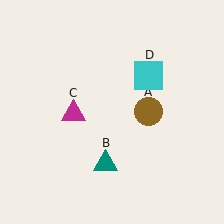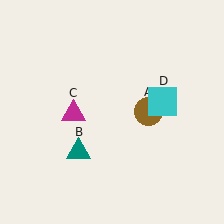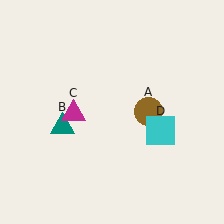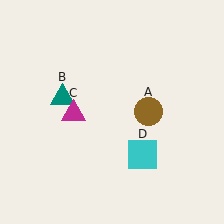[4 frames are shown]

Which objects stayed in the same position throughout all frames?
Brown circle (object A) and magenta triangle (object C) remained stationary.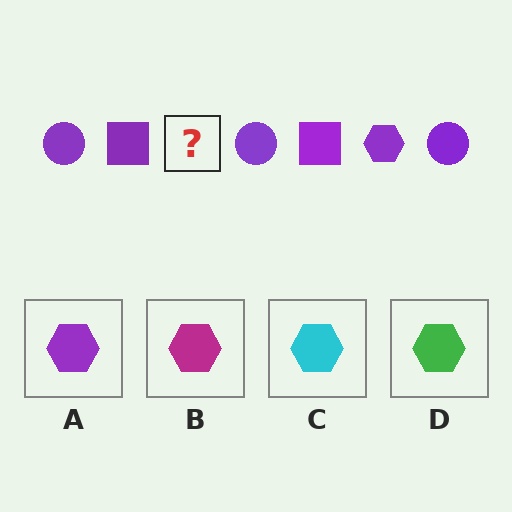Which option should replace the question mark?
Option A.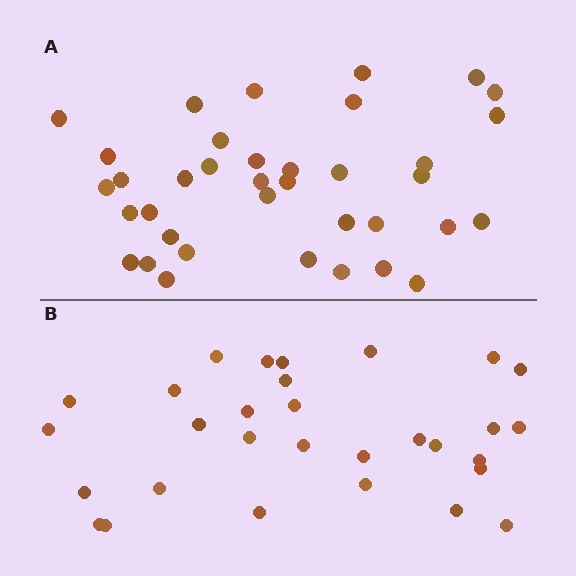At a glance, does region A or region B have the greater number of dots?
Region A (the top region) has more dots.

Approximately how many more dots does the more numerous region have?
Region A has roughly 8 or so more dots than region B.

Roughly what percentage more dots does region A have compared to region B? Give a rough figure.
About 25% more.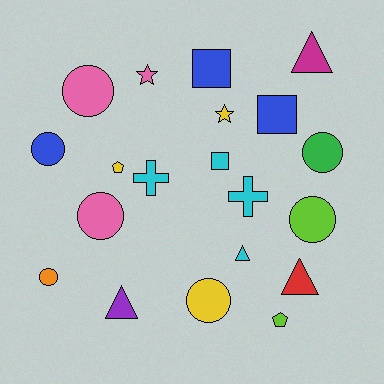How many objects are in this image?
There are 20 objects.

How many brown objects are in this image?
There are no brown objects.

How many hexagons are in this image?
There are no hexagons.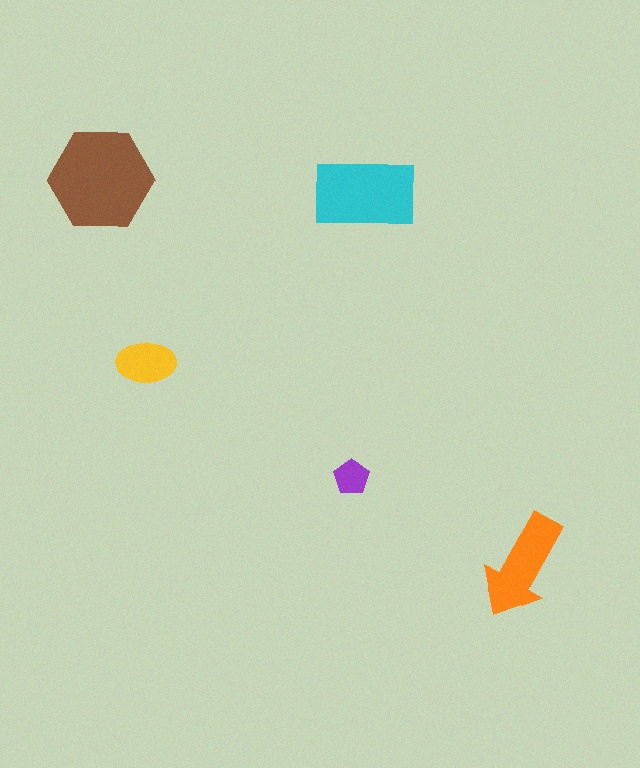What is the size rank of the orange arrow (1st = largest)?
3rd.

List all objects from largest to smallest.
The brown hexagon, the cyan rectangle, the orange arrow, the yellow ellipse, the purple pentagon.